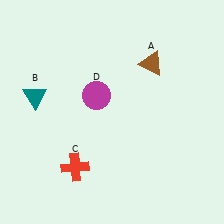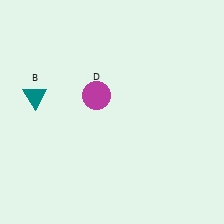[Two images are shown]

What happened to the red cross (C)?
The red cross (C) was removed in Image 2. It was in the bottom-left area of Image 1.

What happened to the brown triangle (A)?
The brown triangle (A) was removed in Image 2. It was in the top-right area of Image 1.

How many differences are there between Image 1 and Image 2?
There are 2 differences between the two images.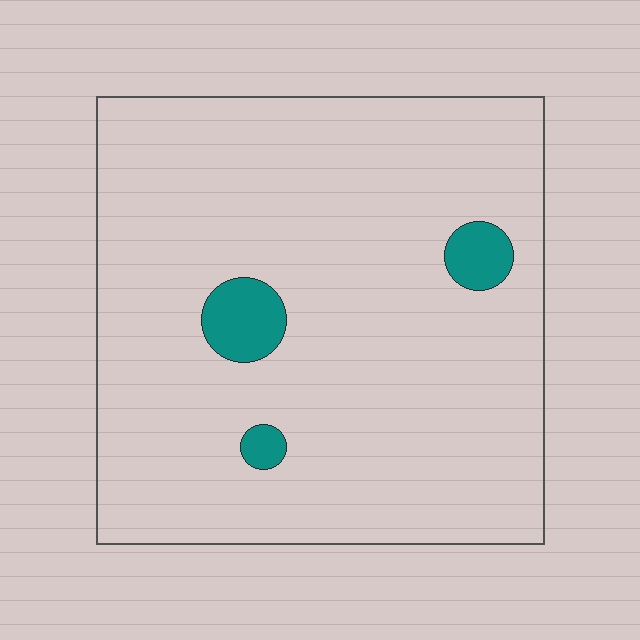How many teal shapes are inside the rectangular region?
3.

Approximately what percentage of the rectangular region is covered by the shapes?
Approximately 5%.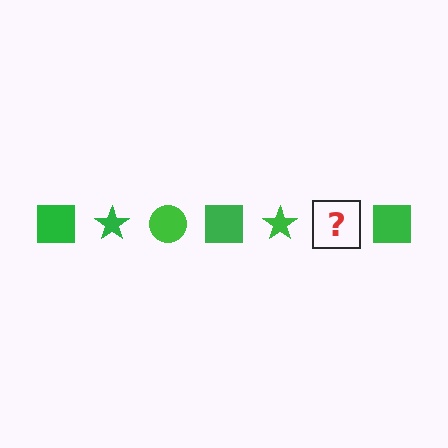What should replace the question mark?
The question mark should be replaced with a green circle.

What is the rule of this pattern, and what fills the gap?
The rule is that the pattern cycles through square, star, circle shapes in green. The gap should be filled with a green circle.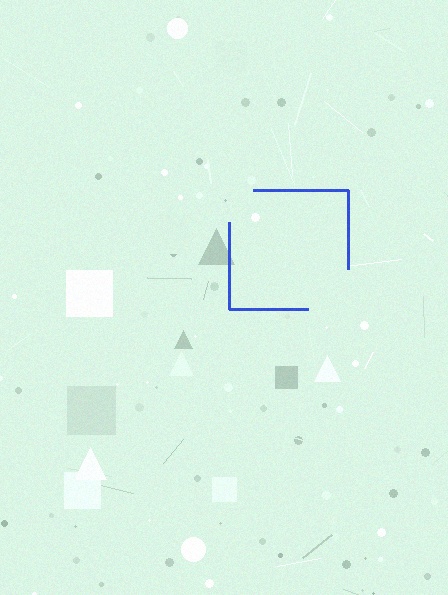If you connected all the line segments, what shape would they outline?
They would outline a square.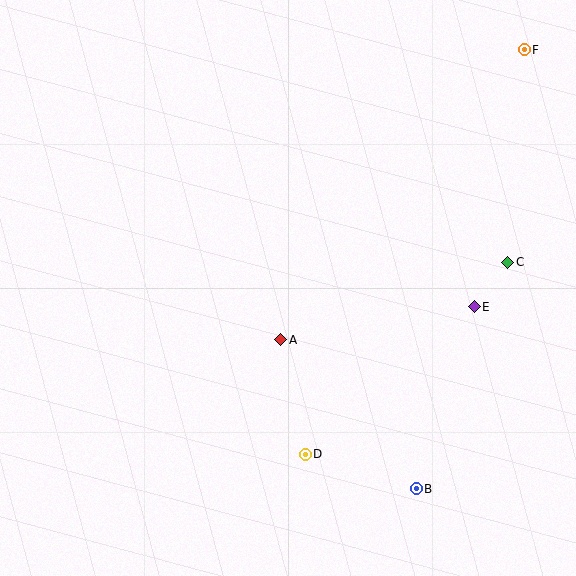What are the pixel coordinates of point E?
Point E is at (474, 307).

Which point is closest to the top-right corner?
Point F is closest to the top-right corner.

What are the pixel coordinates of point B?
Point B is at (416, 489).